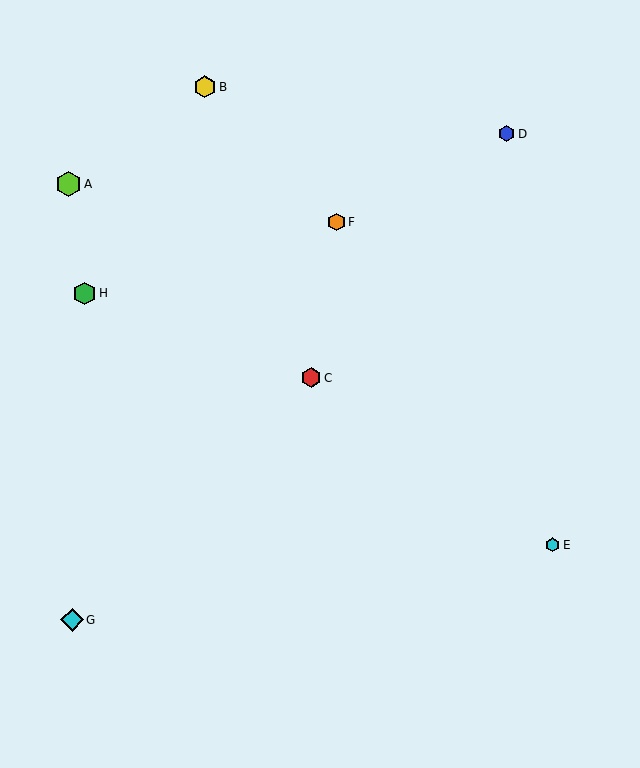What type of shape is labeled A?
Shape A is a lime hexagon.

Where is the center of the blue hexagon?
The center of the blue hexagon is at (506, 134).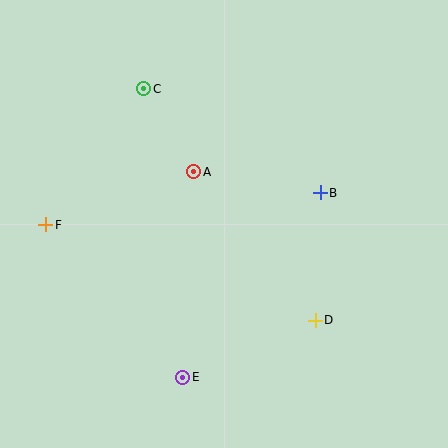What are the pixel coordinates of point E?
Point E is at (183, 377).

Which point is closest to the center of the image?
Point A at (194, 172) is closest to the center.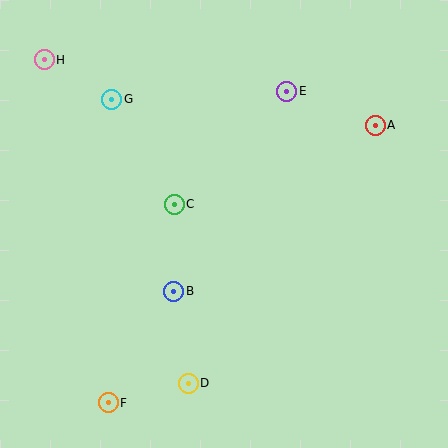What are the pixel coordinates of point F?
Point F is at (108, 403).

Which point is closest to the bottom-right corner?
Point D is closest to the bottom-right corner.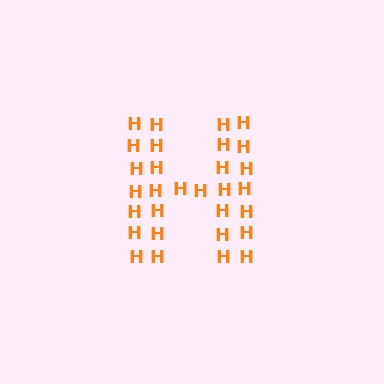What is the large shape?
The large shape is the letter H.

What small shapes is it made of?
It is made of small letter H's.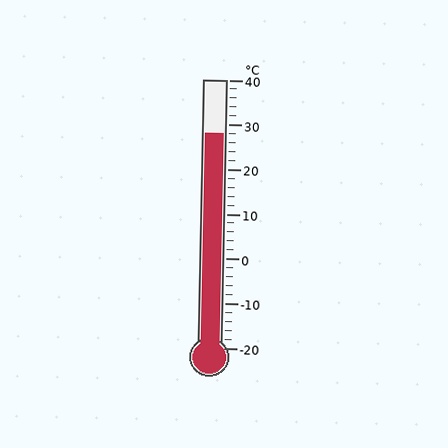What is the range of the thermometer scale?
The thermometer scale ranges from -20°C to 40°C.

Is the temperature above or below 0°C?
The temperature is above 0°C.